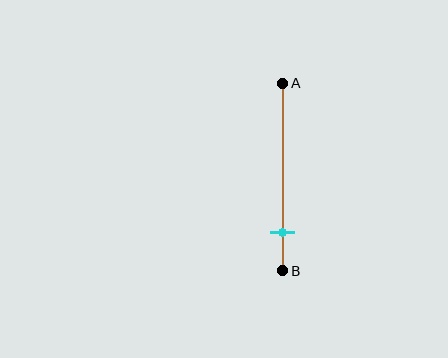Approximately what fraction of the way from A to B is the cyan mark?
The cyan mark is approximately 80% of the way from A to B.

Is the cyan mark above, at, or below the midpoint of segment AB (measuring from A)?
The cyan mark is below the midpoint of segment AB.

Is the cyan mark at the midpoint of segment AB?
No, the mark is at about 80% from A, not at the 50% midpoint.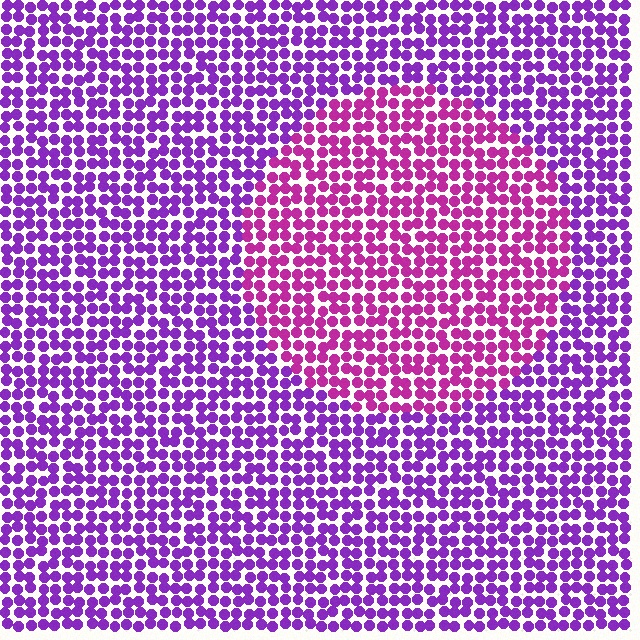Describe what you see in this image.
The image is filled with small purple elements in a uniform arrangement. A circle-shaped region is visible where the elements are tinted to a slightly different hue, forming a subtle color boundary.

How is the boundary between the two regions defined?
The boundary is defined purely by a slight shift in hue (about 35 degrees). Spacing, size, and orientation are identical on both sides.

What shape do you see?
I see a circle.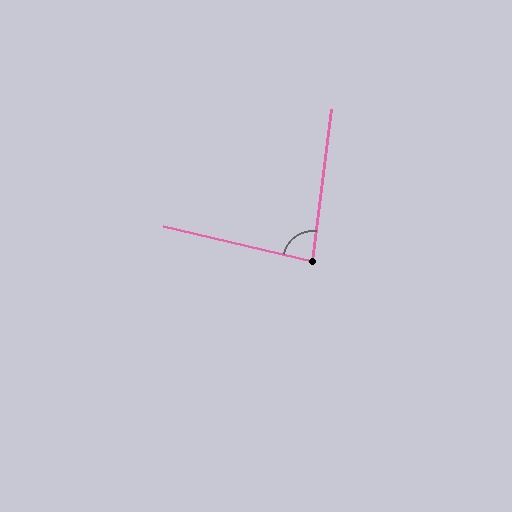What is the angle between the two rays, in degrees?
Approximately 84 degrees.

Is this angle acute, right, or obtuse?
It is acute.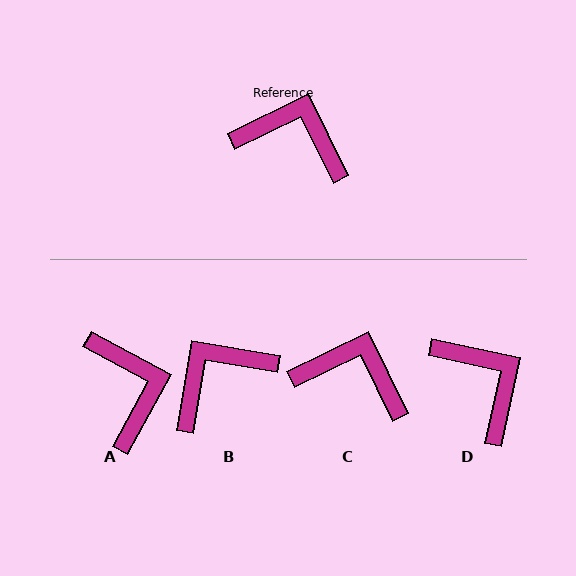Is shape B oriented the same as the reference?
No, it is off by about 55 degrees.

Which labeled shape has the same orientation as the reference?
C.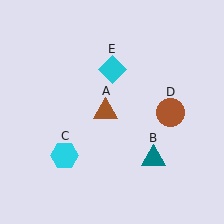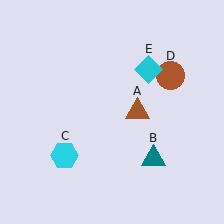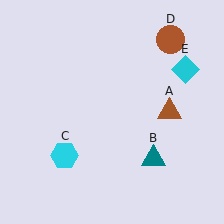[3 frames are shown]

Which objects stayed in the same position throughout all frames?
Teal triangle (object B) and cyan hexagon (object C) remained stationary.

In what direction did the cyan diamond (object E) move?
The cyan diamond (object E) moved right.